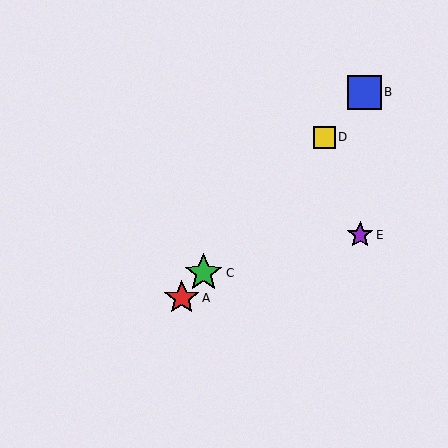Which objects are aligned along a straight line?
Objects A, B, C, D are aligned along a straight line.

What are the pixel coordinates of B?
Object B is at (364, 92).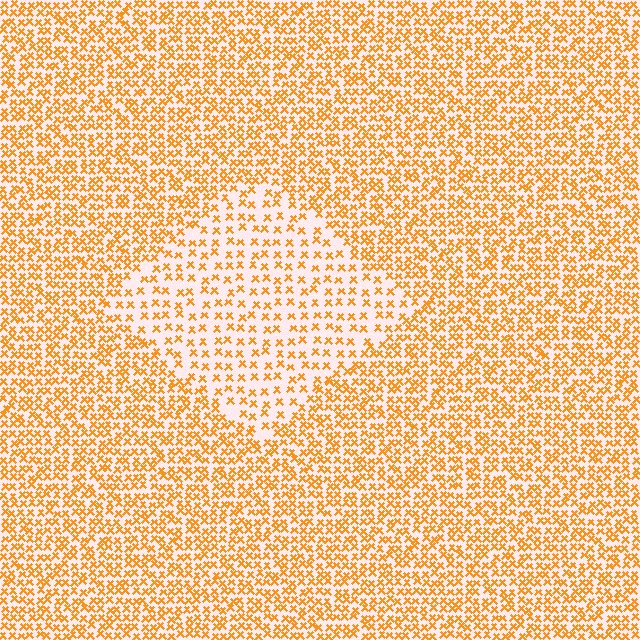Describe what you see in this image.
The image contains small orange elements arranged at two different densities. A diamond-shaped region is visible where the elements are less densely packed than the surrounding area.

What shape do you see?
I see a diamond.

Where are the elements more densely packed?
The elements are more densely packed outside the diamond boundary.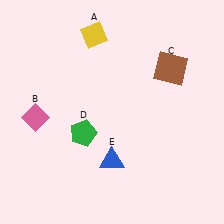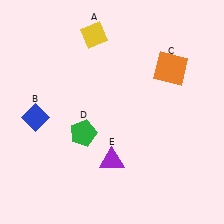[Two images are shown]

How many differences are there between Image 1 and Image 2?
There are 3 differences between the two images.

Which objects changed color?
B changed from pink to blue. C changed from brown to orange. E changed from blue to purple.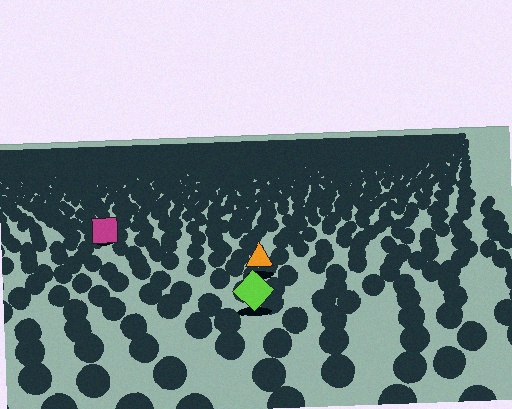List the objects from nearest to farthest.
From nearest to farthest: the lime diamond, the orange triangle, the magenta square.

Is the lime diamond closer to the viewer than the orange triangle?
Yes. The lime diamond is closer — you can tell from the texture gradient: the ground texture is coarser near it.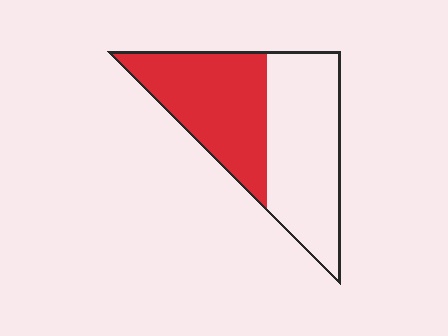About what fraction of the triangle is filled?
About one half (1/2).